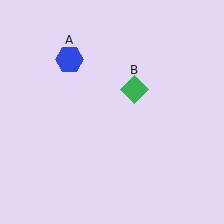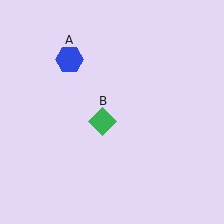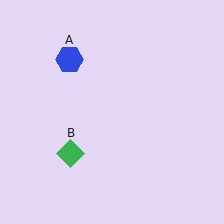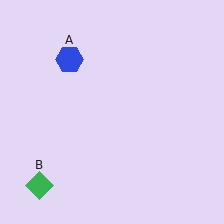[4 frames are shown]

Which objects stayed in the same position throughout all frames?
Blue hexagon (object A) remained stationary.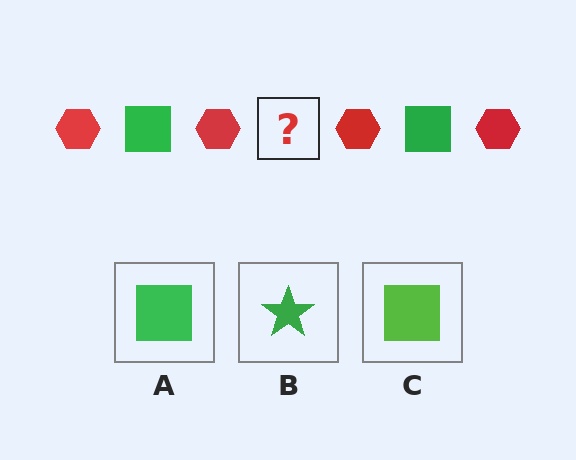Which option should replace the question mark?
Option A.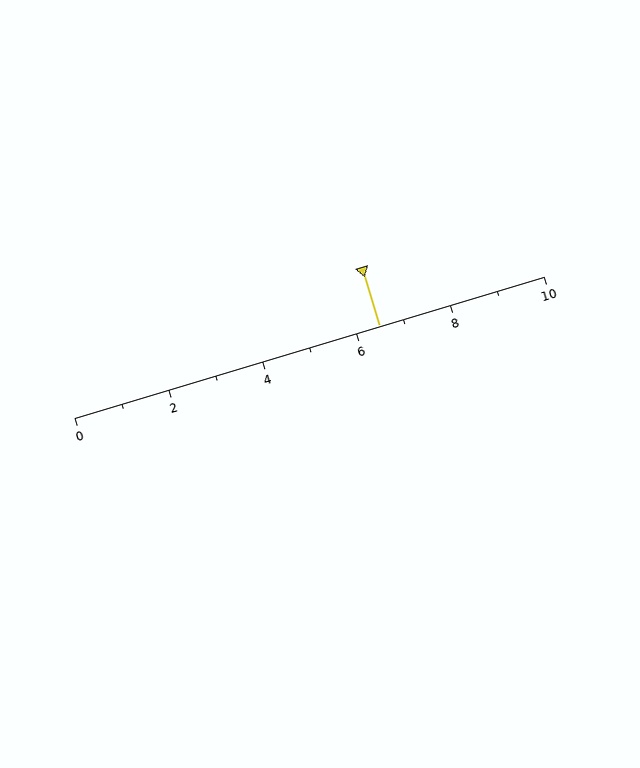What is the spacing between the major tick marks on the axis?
The major ticks are spaced 2 apart.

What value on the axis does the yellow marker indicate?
The marker indicates approximately 6.5.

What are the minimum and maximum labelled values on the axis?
The axis runs from 0 to 10.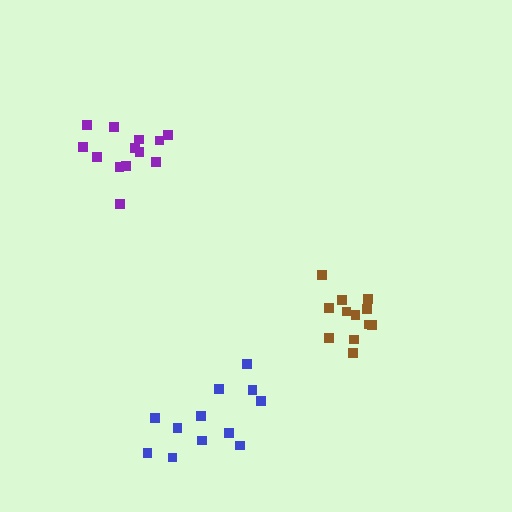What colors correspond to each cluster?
The clusters are colored: brown, purple, blue.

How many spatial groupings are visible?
There are 3 spatial groupings.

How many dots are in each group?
Group 1: 12 dots, Group 2: 13 dots, Group 3: 12 dots (37 total).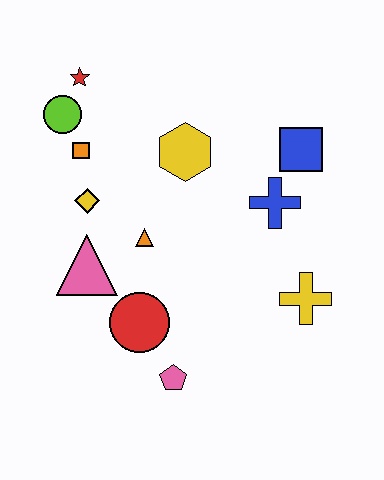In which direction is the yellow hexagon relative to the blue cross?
The yellow hexagon is to the left of the blue cross.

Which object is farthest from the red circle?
The red star is farthest from the red circle.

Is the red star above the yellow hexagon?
Yes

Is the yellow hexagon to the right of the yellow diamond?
Yes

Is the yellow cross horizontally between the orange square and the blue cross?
No